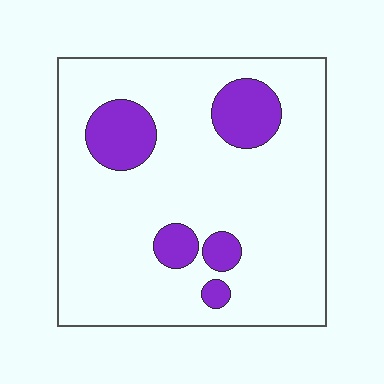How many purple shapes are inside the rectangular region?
5.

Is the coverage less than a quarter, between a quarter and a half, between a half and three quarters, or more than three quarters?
Less than a quarter.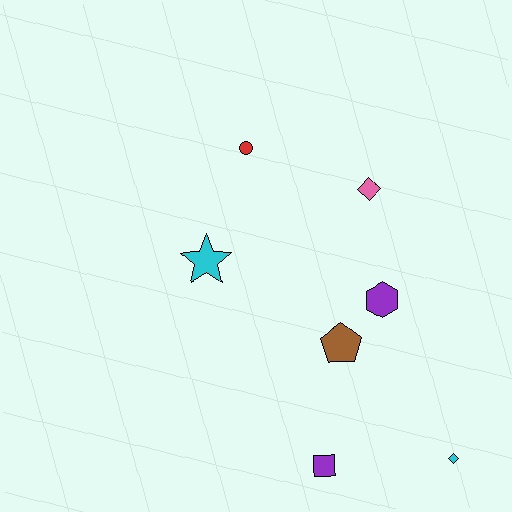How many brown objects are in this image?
There is 1 brown object.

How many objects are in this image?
There are 7 objects.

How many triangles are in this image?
There are no triangles.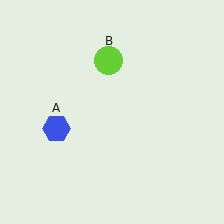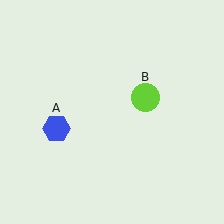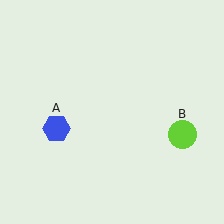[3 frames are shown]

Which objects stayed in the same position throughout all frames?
Blue hexagon (object A) remained stationary.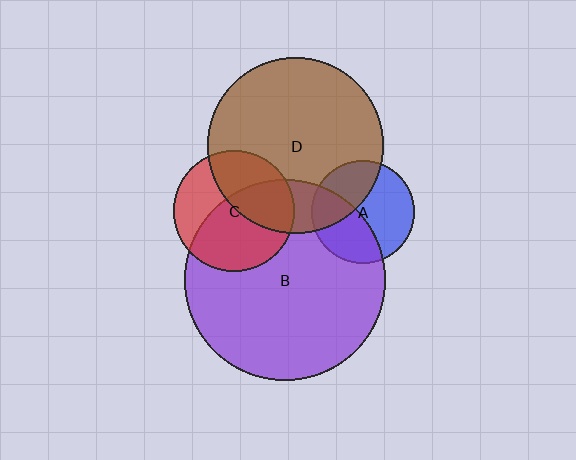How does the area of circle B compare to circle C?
Approximately 2.7 times.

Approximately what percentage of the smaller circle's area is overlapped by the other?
Approximately 35%.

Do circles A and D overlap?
Yes.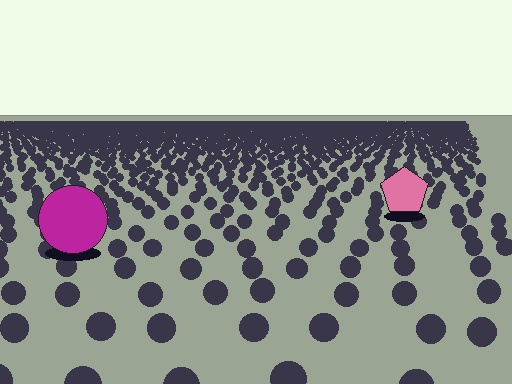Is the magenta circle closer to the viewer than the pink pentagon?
Yes. The magenta circle is closer — you can tell from the texture gradient: the ground texture is coarser near it.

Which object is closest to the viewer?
The magenta circle is closest. The texture marks near it are larger and more spread out.